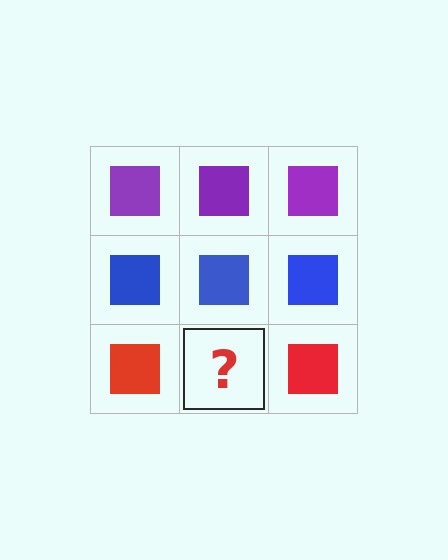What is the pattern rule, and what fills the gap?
The rule is that each row has a consistent color. The gap should be filled with a red square.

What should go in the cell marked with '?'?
The missing cell should contain a red square.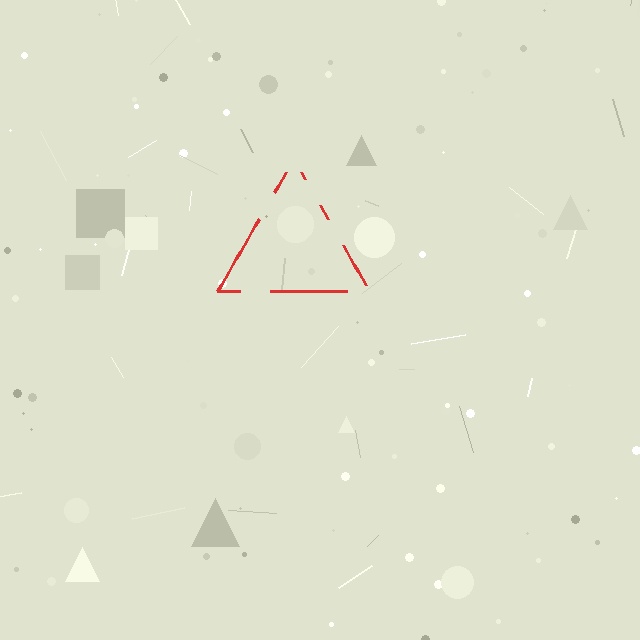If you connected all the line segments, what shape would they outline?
They would outline a triangle.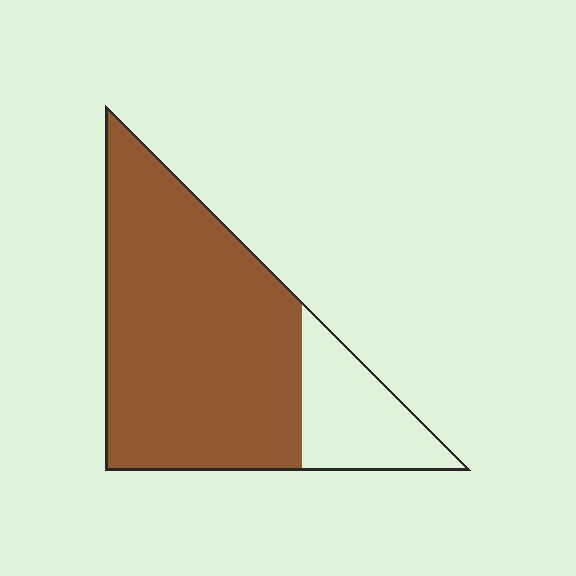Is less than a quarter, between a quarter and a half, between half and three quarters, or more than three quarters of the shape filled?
More than three quarters.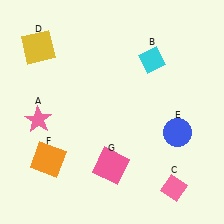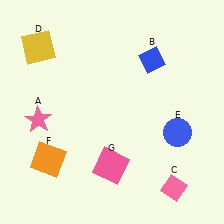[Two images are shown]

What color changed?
The diamond (B) changed from cyan in Image 1 to blue in Image 2.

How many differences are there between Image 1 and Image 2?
There is 1 difference between the two images.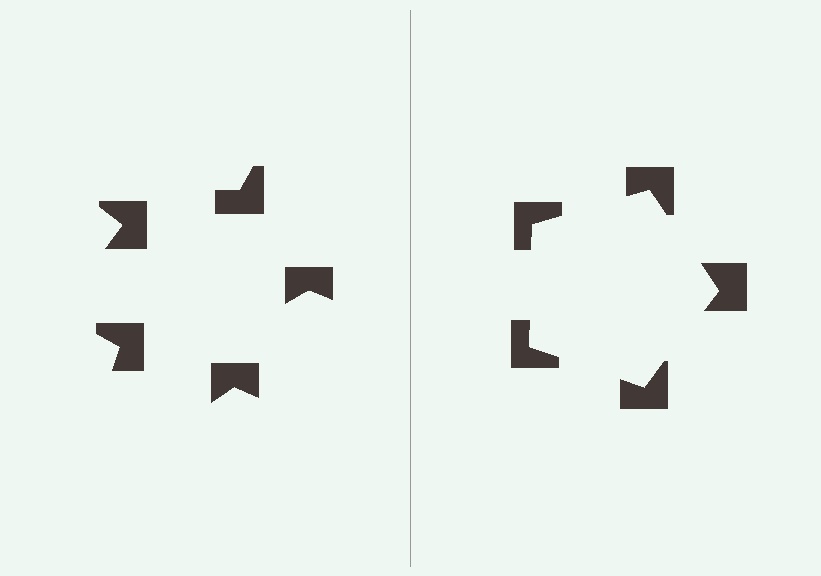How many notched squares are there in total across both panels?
10 — 5 on each side.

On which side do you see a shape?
An illusory pentagon appears on the right side. On the left side the wedge cuts are rotated, so no coherent shape forms.